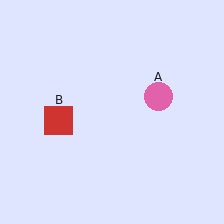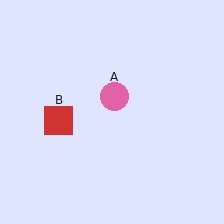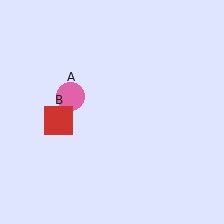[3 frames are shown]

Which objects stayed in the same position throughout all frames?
Red square (object B) remained stationary.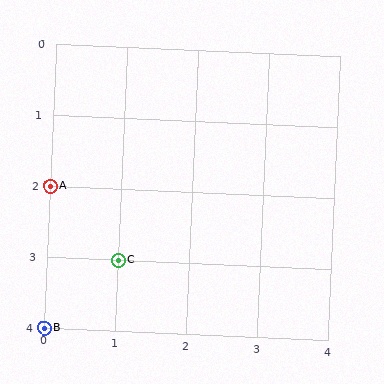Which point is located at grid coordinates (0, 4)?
Point B is at (0, 4).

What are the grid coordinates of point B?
Point B is at grid coordinates (0, 4).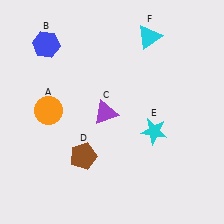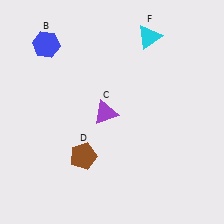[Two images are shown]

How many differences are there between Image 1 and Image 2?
There are 2 differences between the two images.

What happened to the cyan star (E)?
The cyan star (E) was removed in Image 2. It was in the bottom-right area of Image 1.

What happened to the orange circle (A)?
The orange circle (A) was removed in Image 2. It was in the top-left area of Image 1.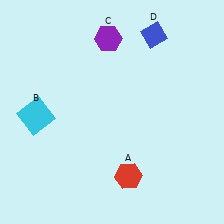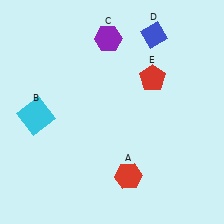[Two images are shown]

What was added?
A red pentagon (E) was added in Image 2.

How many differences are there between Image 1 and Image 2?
There is 1 difference between the two images.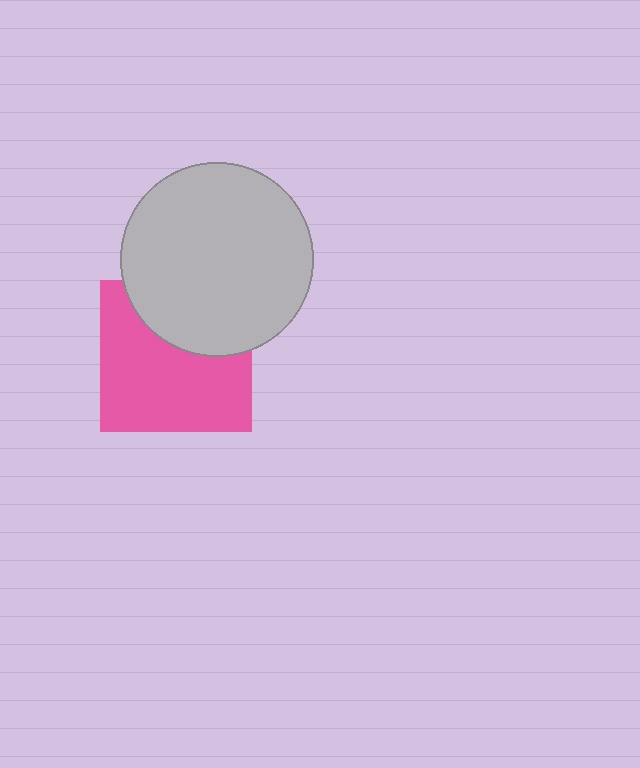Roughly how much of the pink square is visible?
About half of it is visible (roughly 65%).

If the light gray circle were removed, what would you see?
You would see the complete pink square.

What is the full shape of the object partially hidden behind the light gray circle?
The partially hidden object is a pink square.